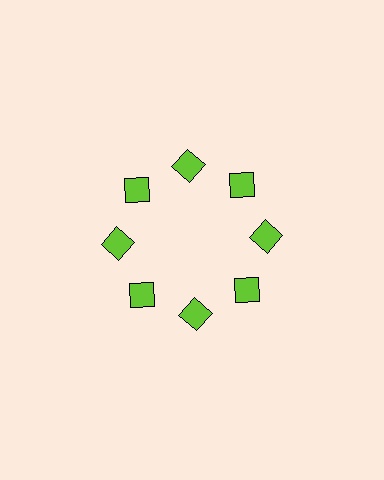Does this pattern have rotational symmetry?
Yes, this pattern has 8-fold rotational symmetry. It looks the same after rotating 45 degrees around the center.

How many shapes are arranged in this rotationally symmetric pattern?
There are 8 shapes, arranged in 8 groups of 1.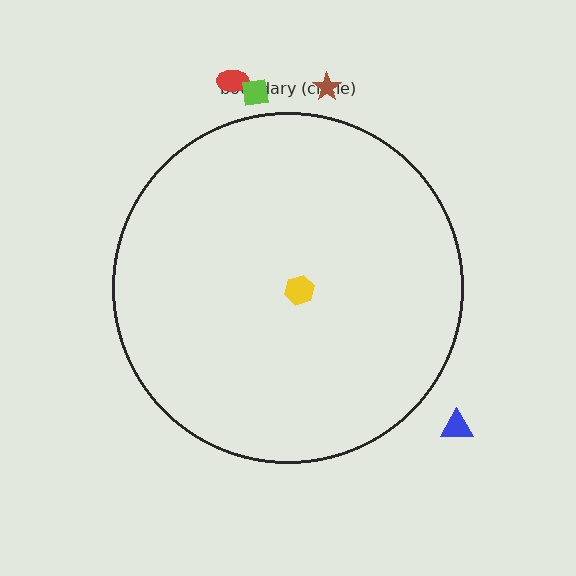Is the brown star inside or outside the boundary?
Outside.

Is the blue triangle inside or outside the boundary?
Outside.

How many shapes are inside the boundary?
1 inside, 4 outside.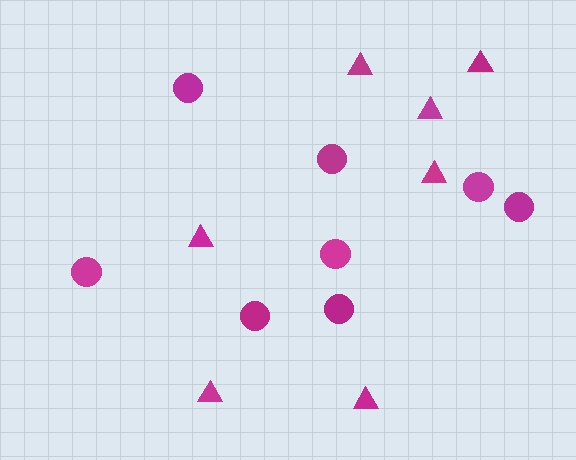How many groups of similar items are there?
There are 2 groups: one group of triangles (7) and one group of circles (8).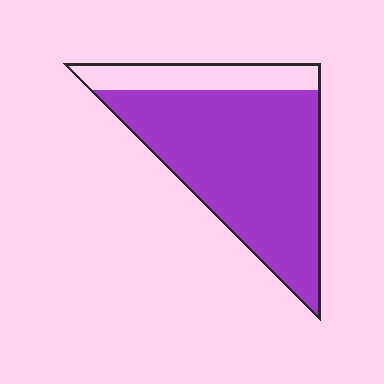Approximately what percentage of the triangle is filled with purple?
Approximately 80%.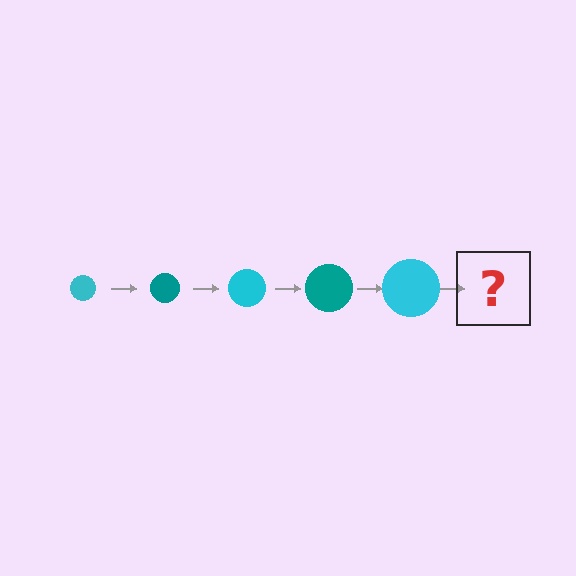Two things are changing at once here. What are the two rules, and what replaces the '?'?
The two rules are that the circle grows larger each step and the color cycles through cyan and teal. The '?' should be a teal circle, larger than the previous one.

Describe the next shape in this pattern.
It should be a teal circle, larger than the previous one.